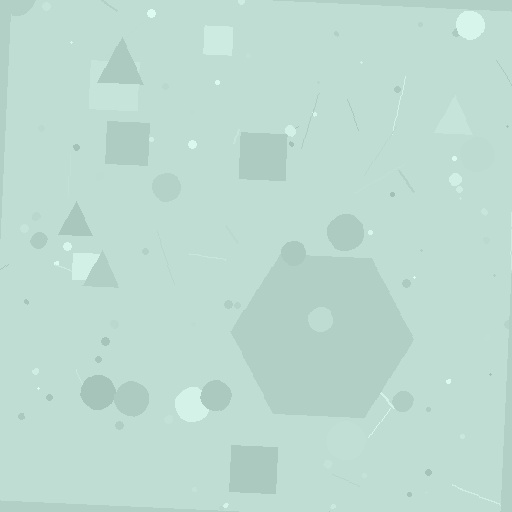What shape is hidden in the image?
A hexagon is hidden in the image.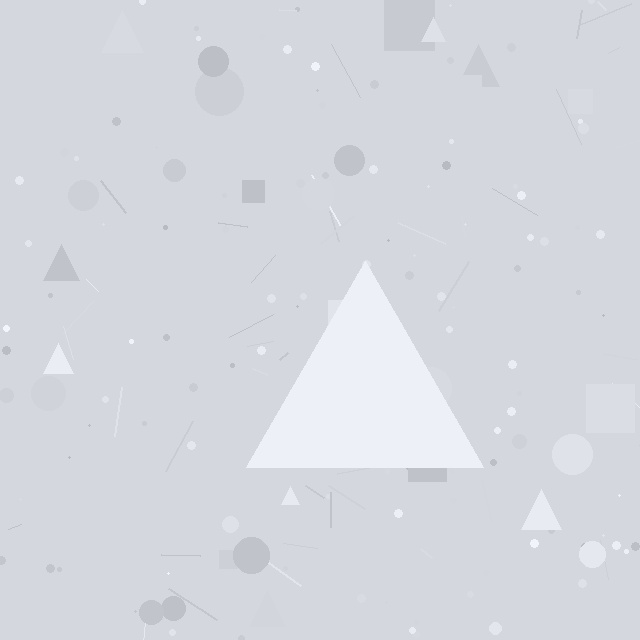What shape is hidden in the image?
A triangle is hidden in the image.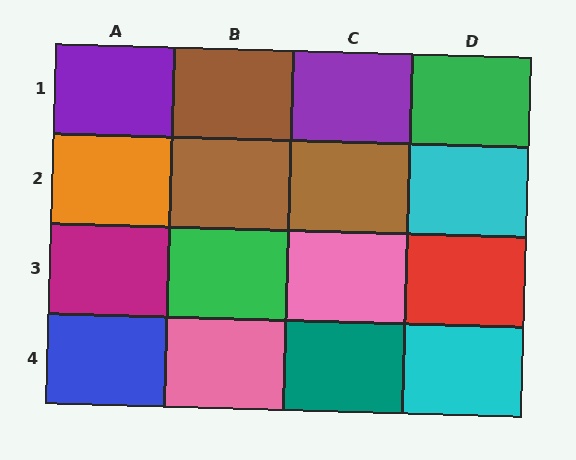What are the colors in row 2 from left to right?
Orange, brown, brown, cyan.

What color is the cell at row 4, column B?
Pink.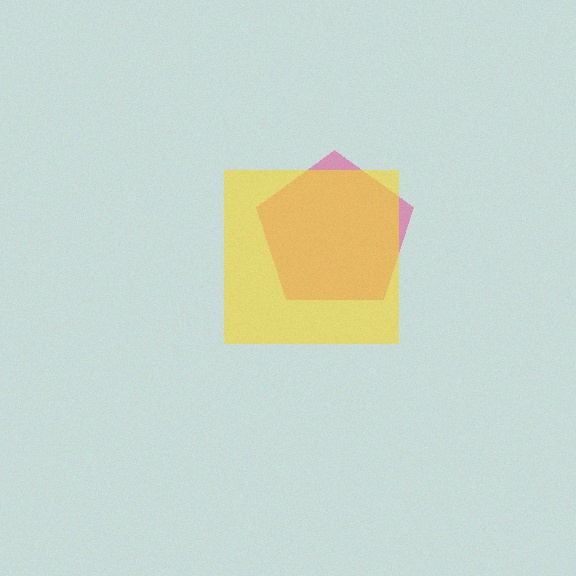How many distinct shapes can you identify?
There are 2 distinct shapes: a pink pentagon, a yellow square.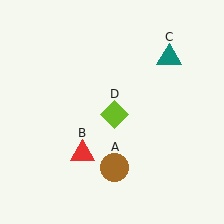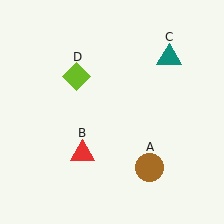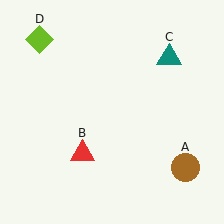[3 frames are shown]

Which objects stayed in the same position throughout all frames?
Red triangle (object B) and teal triangle (object C) remained stationary.